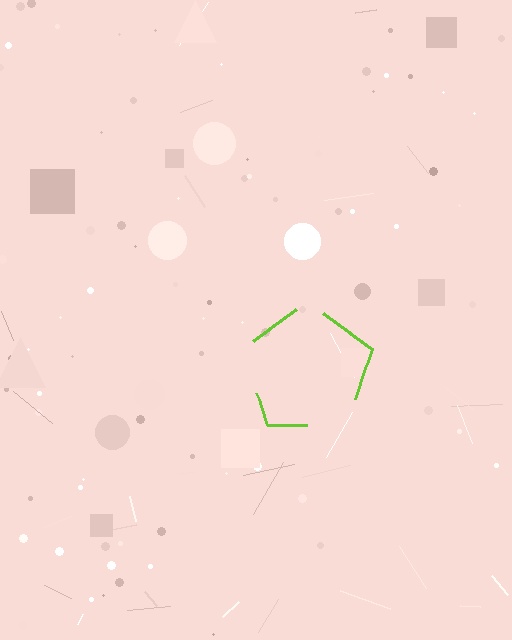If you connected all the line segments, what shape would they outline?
They would outline a pentagon.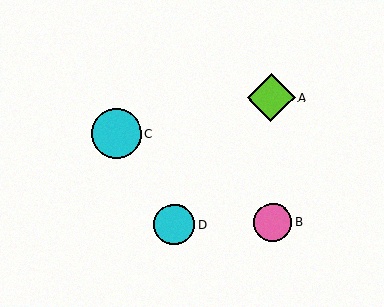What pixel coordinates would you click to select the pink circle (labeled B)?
Click at (273, 222) to select the pink circle B.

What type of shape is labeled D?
Shape D is a cyan circle.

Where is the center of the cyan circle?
The center of the cyan circle is at (175, 224).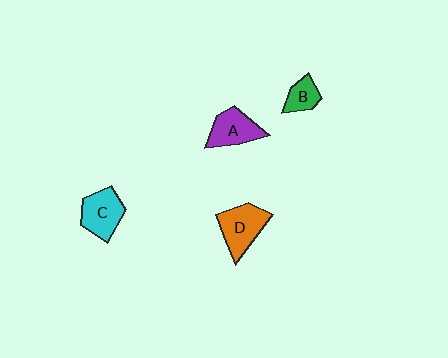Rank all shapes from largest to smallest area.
From largest to smallest: D (orange), C (cyan), A (purple), B (green).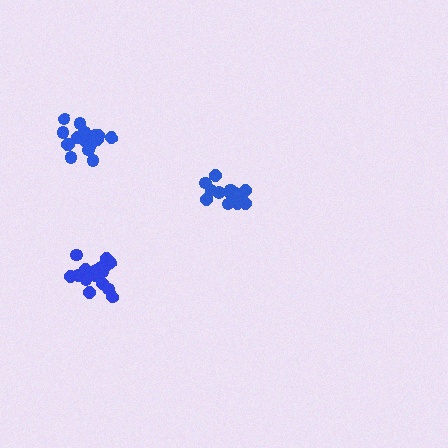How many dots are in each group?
Group 1: 13 dots, Group 2: 18 dots, Group 3: 17 dots (48 total).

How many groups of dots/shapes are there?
There are 3 groups.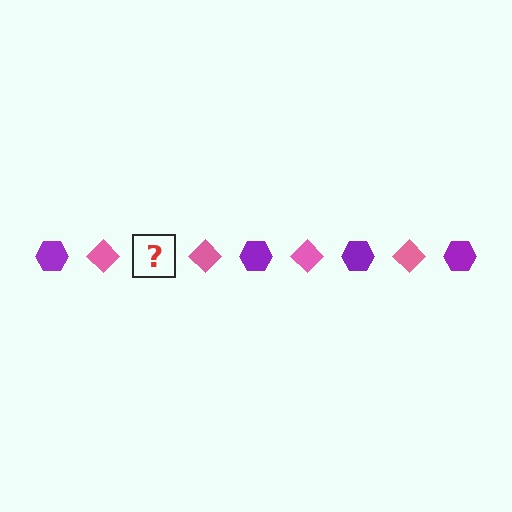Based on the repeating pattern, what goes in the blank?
The blank should be a purple hexagon.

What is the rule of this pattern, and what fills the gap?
The rule is that the pattern alternates between purple hexagon and pink diamond. The gap should be filled with a purple hexagon.